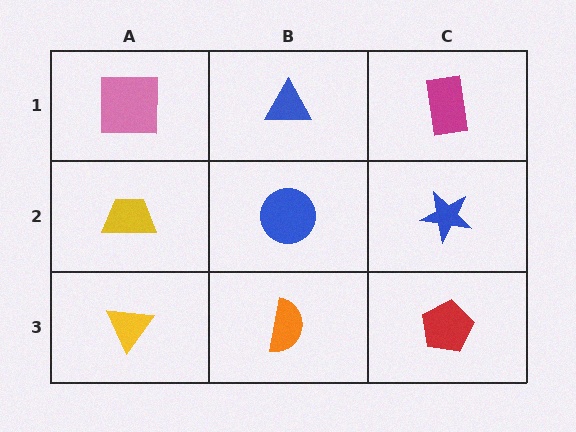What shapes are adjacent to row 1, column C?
A blue star (row 2, column C), a blue triangle (row 1, column B).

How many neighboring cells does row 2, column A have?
3.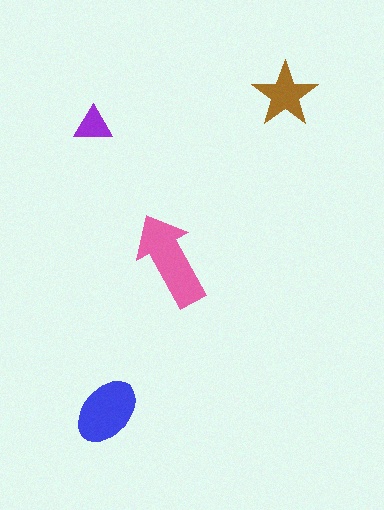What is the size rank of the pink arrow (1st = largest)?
1st.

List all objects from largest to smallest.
The pink arrow, the blue ellipse, the brown star, the purple triangle.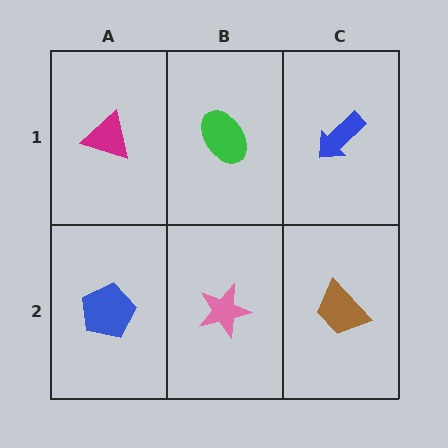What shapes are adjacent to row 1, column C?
A brown trapezoid (row 2, column C), a green ellipse (row 1, column B).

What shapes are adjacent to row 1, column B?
A pink star (row 2, column B), a magenta triangle (row 1, column A), a blue arrow (row 1, column C).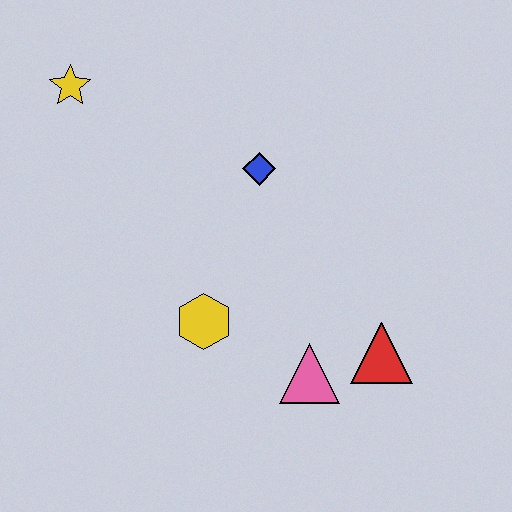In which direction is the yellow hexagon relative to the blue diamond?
The yellow hexagon is below the blue diamond.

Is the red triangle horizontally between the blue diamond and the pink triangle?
No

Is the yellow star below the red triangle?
No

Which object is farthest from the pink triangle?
The yellow star is farthest from the pink triangle.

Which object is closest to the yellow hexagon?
The pink triangle is closest to the yellow hexagon.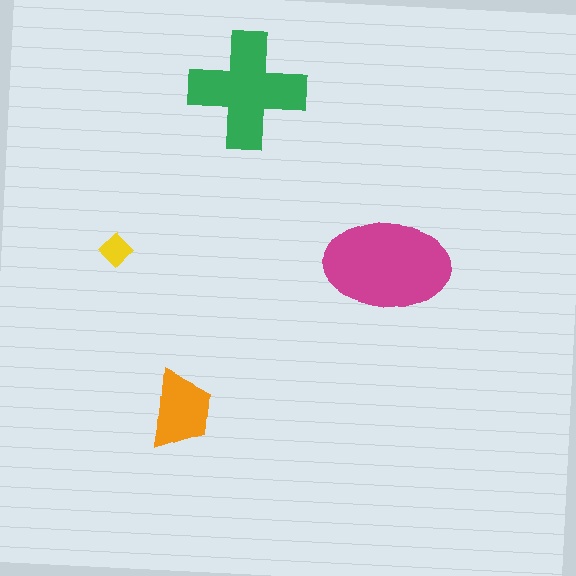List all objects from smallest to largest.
The yellow diamond, the orange trapezoid, the green cross, the magenta ellipse.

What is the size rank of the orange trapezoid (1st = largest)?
3rd.